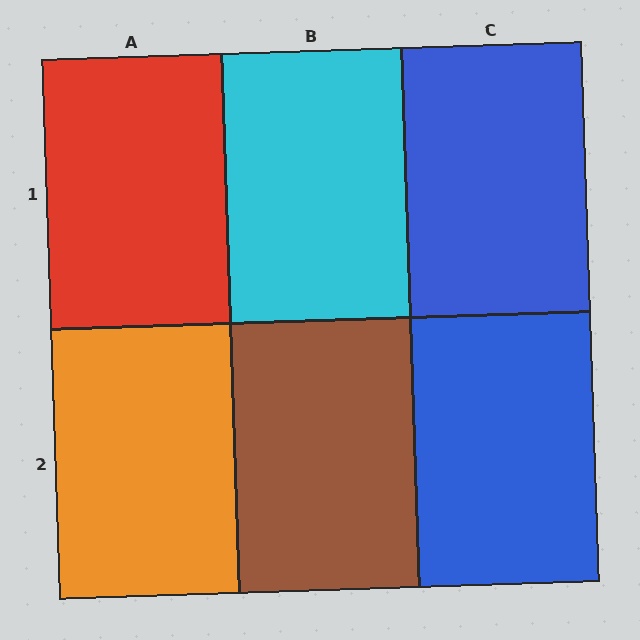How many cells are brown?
1 cell is brown.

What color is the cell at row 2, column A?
Orange.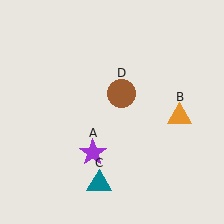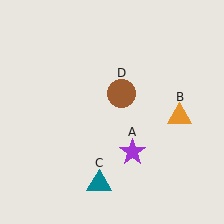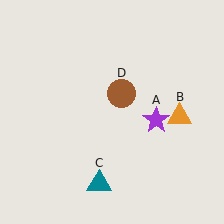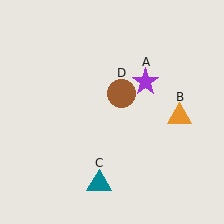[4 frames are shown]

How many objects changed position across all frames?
1 object changed position: purple star (object A).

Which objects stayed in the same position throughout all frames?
Orange triangle (object B) and teal triangle (object C) and brown circle (object D) remained stationary.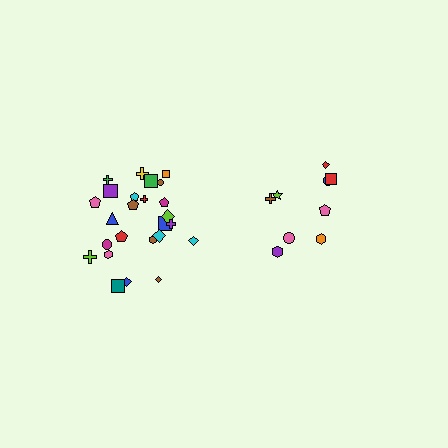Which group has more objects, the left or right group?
The left group.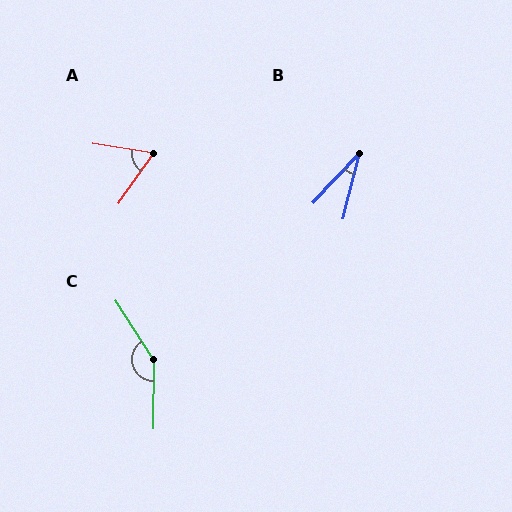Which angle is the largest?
C, at approximately 147 degrees.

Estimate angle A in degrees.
Approximately 64 degrees.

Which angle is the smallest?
B, at approximately 29 degrees.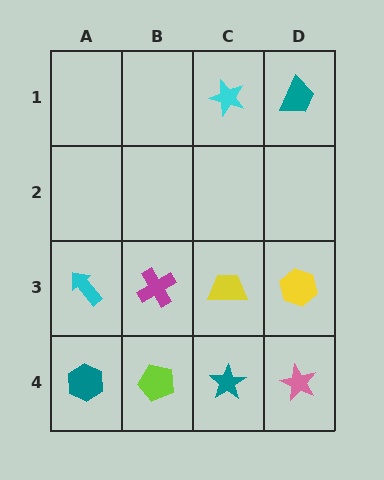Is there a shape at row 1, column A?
No, that cell is empty.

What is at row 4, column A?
A teal hexagon.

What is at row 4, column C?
A teal star.